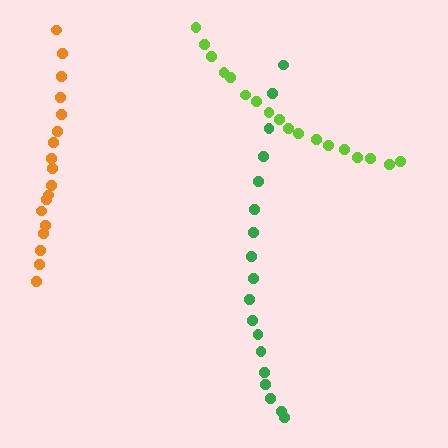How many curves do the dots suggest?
There are 3 distinct paths.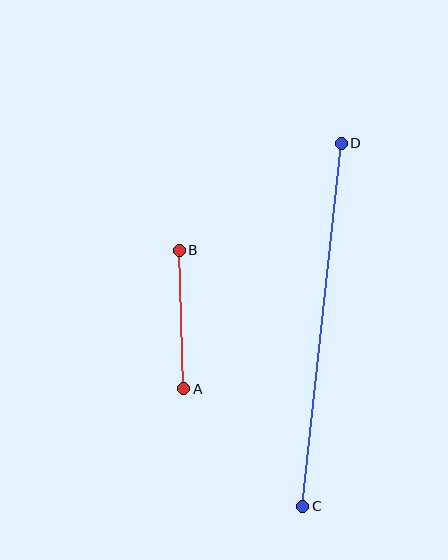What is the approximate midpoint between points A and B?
The midpoint is at approximately (182, 319) pixels.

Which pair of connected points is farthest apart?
Points C and D are farthest apart.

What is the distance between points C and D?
The distance is approximately 365 pixels.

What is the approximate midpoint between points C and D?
The midpoint is at approximately (322, 325) pixels.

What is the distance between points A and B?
The distance is approximately 139 pixels.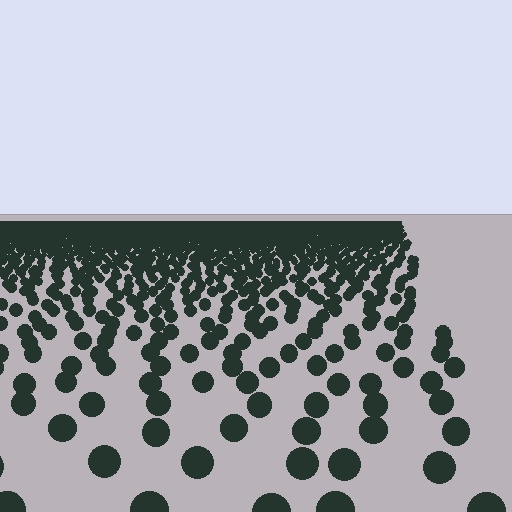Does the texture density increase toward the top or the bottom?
Density increases toward the top.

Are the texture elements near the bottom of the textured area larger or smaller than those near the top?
Larger. Near the bottom, elements are closer to the viewer and appear at a bigger on-screen size.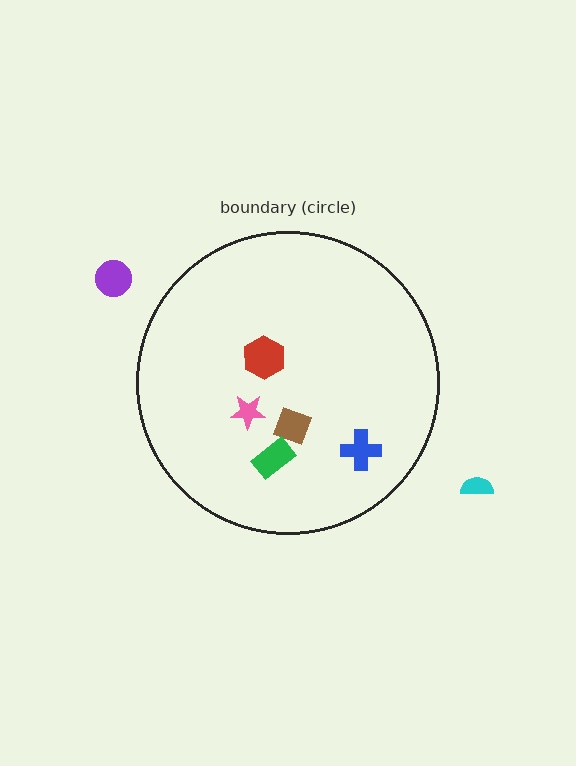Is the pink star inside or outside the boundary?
Inside.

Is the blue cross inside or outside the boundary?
Inside.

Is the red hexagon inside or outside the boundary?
Inside.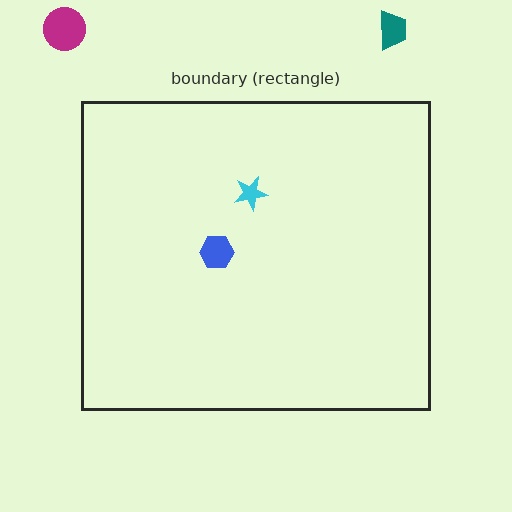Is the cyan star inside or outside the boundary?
Inside.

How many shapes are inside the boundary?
2 inside, 2 outside.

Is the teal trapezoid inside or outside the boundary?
Outside.